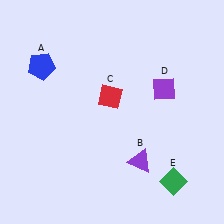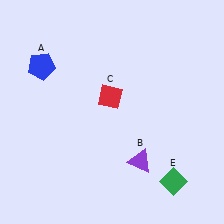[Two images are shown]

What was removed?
The purple diamond (D) was removed in Image 2.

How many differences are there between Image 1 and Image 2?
There is 1 difference between the two images.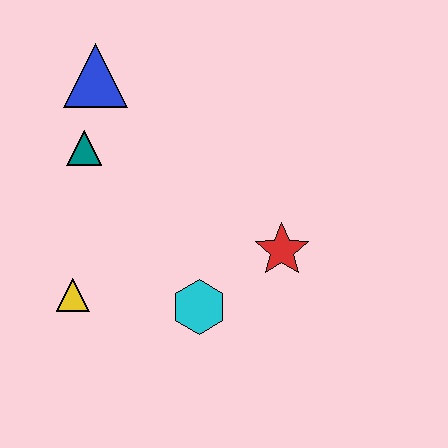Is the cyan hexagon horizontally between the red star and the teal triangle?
Yes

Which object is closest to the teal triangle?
The blue triangle is closest to the teal triangle.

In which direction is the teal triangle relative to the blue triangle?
The teal triangle is below the blue triangle.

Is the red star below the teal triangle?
Yes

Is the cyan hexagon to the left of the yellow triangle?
No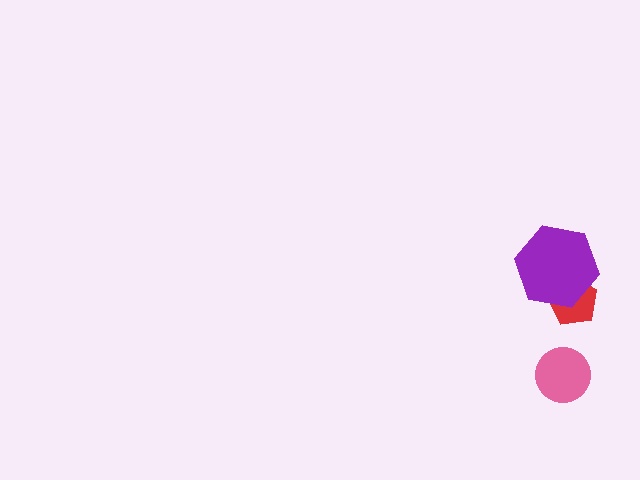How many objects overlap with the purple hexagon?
1 object overlaps with the purple hexagon.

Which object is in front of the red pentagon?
The purple hexagon is in front of the red pentagon.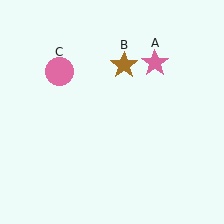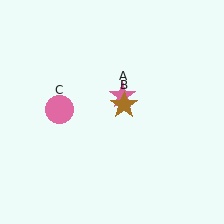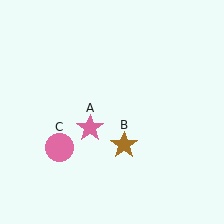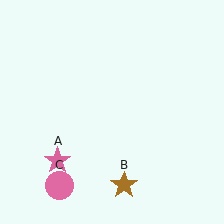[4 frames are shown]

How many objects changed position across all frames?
3 objects changed position: pink star (object A), brown star (object B), pink circle (object C).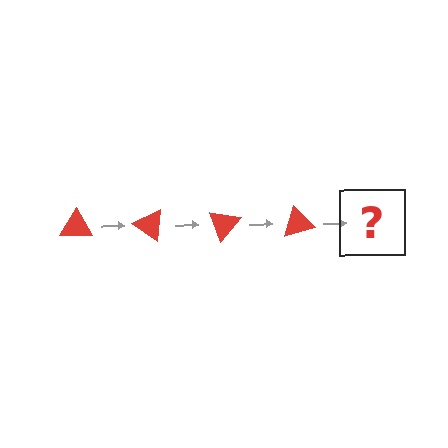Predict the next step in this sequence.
The next step is a red triangle rotated 140 degrees.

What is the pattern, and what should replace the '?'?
The pattern is that the triangle rotates 35 degrees each step. The '?' should be a red triangle rotated 140 degrees.